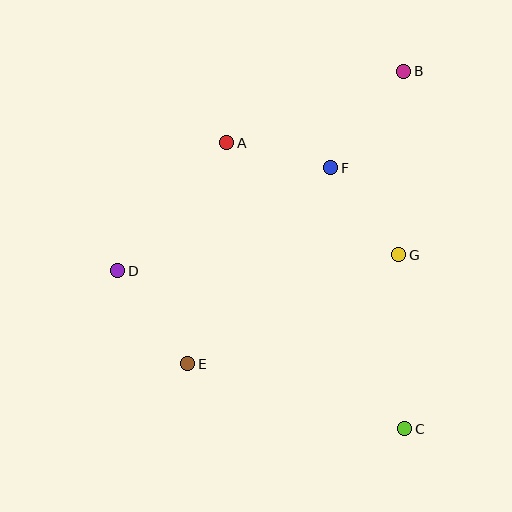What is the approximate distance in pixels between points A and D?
The distance between A and D is approximately 168 pixels.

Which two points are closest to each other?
Points A and F are closest to each other.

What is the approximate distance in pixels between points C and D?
The distance between C and D is approximately 328 pixels.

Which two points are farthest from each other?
Points B and E are farthest from each other.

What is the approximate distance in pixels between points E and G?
The distance between E and G is approximately 237 pixels.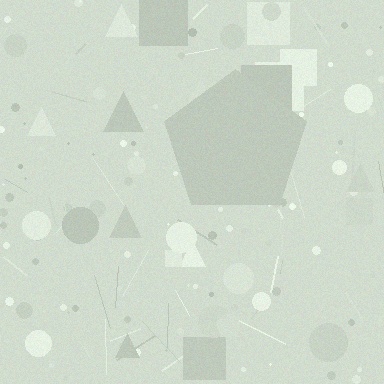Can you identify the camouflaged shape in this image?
The camouflaged shape is a pentagon.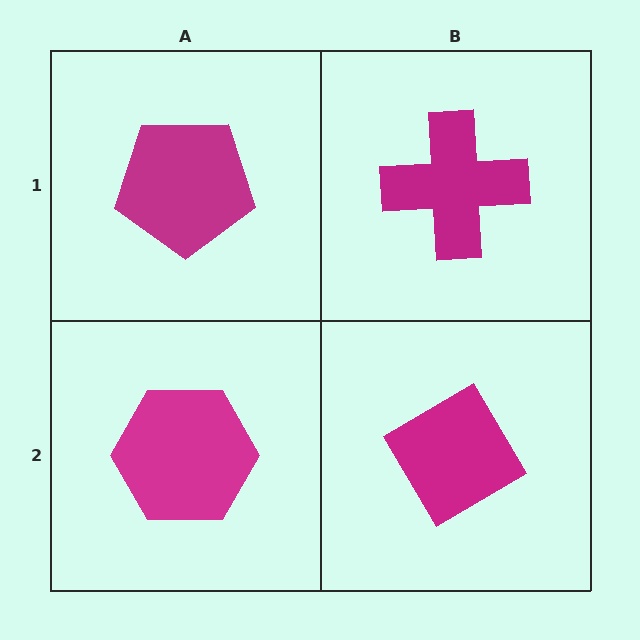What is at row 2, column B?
A magenta diamond.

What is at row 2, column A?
A magenta hexagon.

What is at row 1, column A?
A magenta pentagon.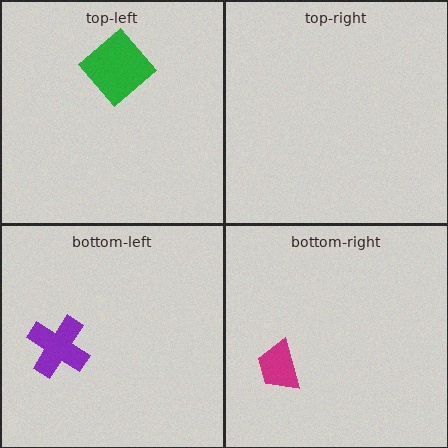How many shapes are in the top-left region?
1.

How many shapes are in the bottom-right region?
1.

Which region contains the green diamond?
The top-left region.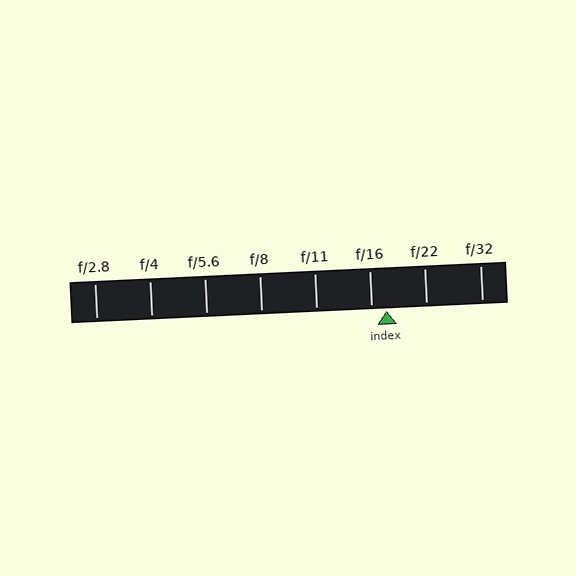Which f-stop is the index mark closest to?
The index mark is closest to f/16.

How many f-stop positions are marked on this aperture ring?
There are 8 f-stop positions marked.